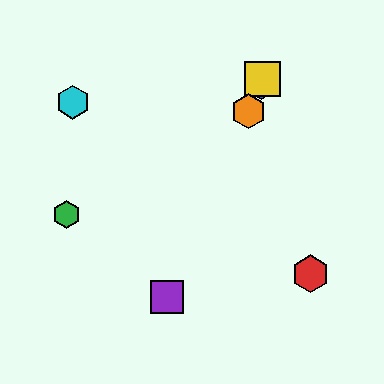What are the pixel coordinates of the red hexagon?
The red hexagon is at (310, 274).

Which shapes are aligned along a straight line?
The blue hexagon, the yellow square, the purple square, the orange hexagon are aligned along a straight line.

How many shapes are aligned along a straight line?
4 shapes (the blue hexagon, the yellow square, the purple square, the orange hexagon) are aligned along a straight line.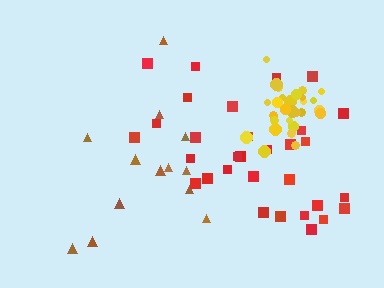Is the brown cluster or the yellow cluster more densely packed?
Yellow.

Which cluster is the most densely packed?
Yellow.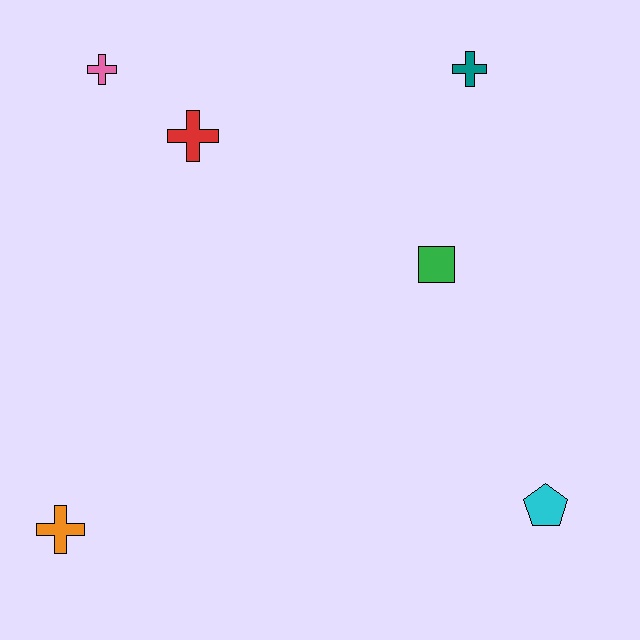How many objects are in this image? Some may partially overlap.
There are 6 objects.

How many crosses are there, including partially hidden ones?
There are 4 crosses.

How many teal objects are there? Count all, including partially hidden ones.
There is 1 teal object.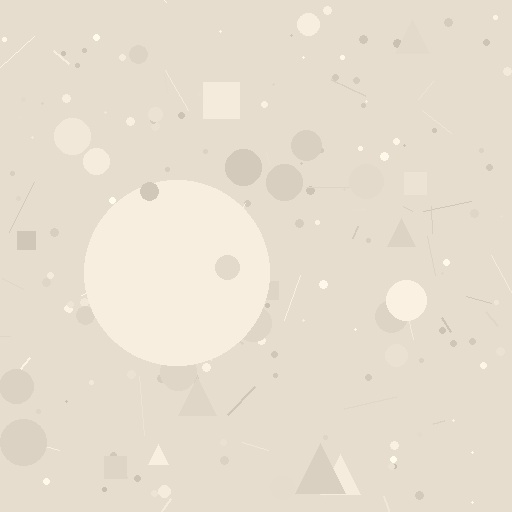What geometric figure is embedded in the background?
A circle is embedded in the background.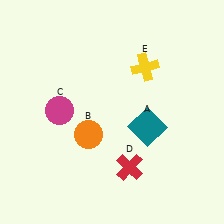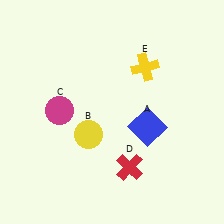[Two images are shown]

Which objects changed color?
A changed from teal to blue. B changed from orange to yellow.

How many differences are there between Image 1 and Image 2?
There are 2 differences between the two images.